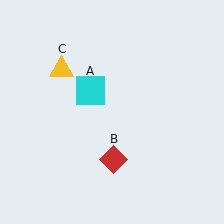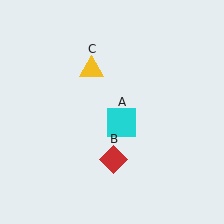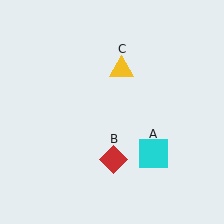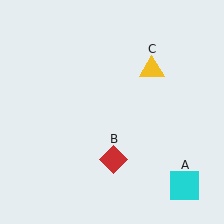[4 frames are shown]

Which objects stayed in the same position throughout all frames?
Red diamond (object B) remained stationary.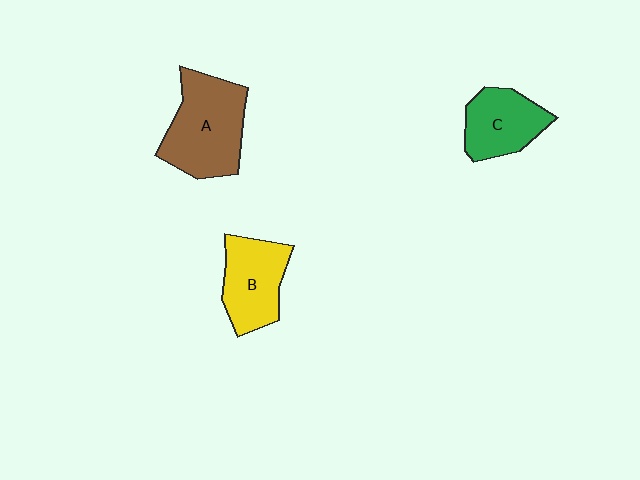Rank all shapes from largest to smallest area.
From largest to smallest: A (brown), B (yellow), C (green).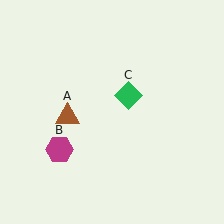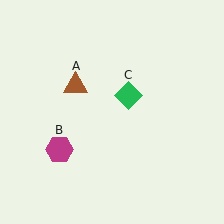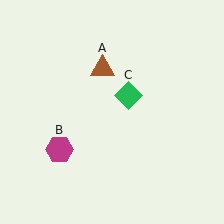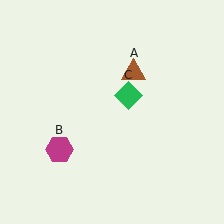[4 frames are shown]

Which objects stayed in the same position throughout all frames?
Magenta hexagon (object B) and green diamond (object C) remained stationary.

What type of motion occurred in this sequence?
The brown triangle (object A) rotated clockwise around the center of the scene.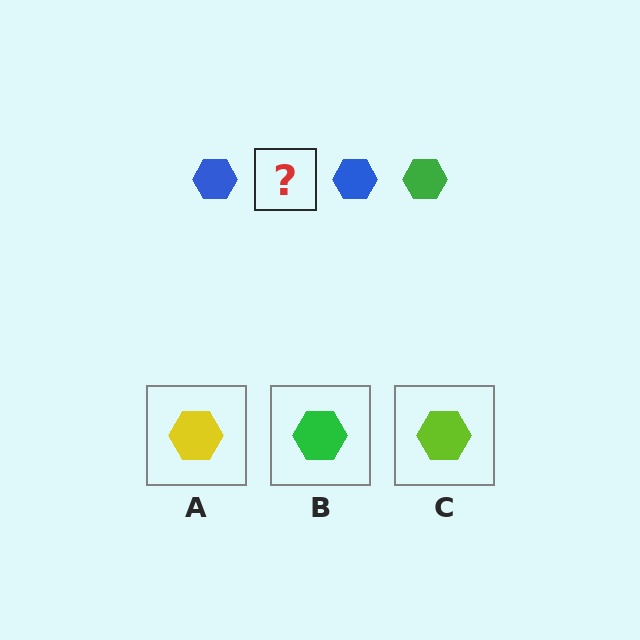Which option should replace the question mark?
Option B.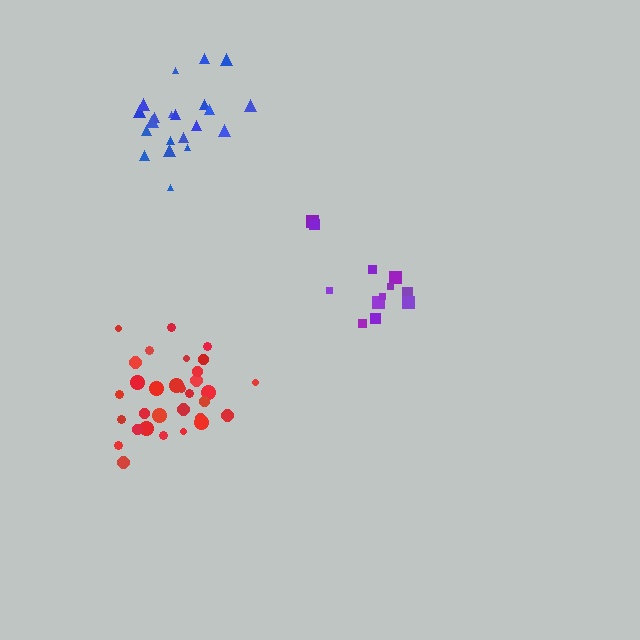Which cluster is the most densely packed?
Red.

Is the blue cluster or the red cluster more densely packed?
Red.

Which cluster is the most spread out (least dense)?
Purple.